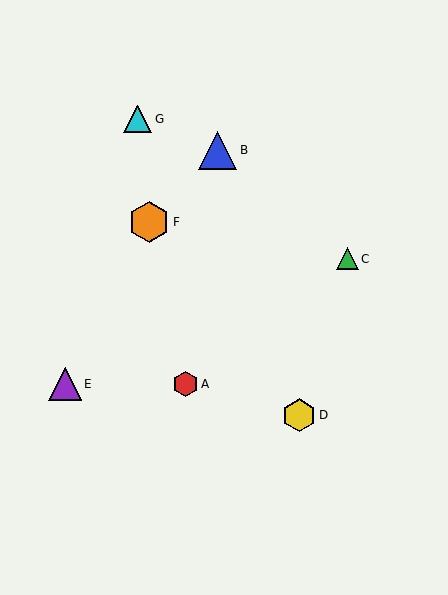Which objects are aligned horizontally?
Objects A, E are aligned horizontally.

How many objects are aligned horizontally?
2 objects (A, E) are aligned horizontally.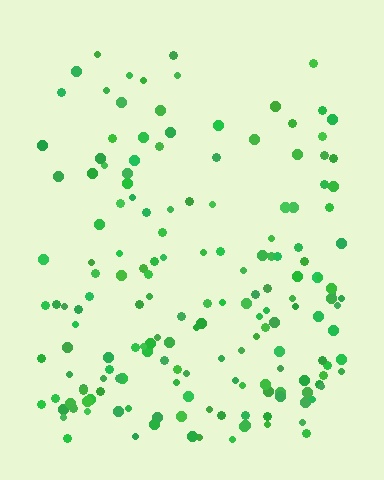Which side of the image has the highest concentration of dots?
The bottom.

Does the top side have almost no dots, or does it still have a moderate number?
Still a moderate number, just noticeably fewer than the bottom.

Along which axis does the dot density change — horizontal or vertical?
Vertical.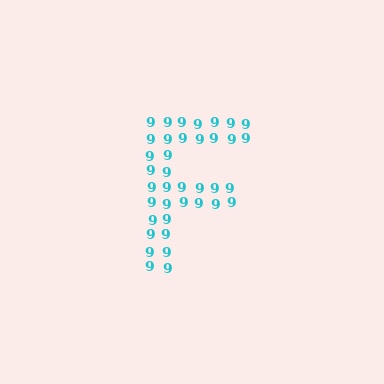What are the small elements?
The small elements are digit 9's.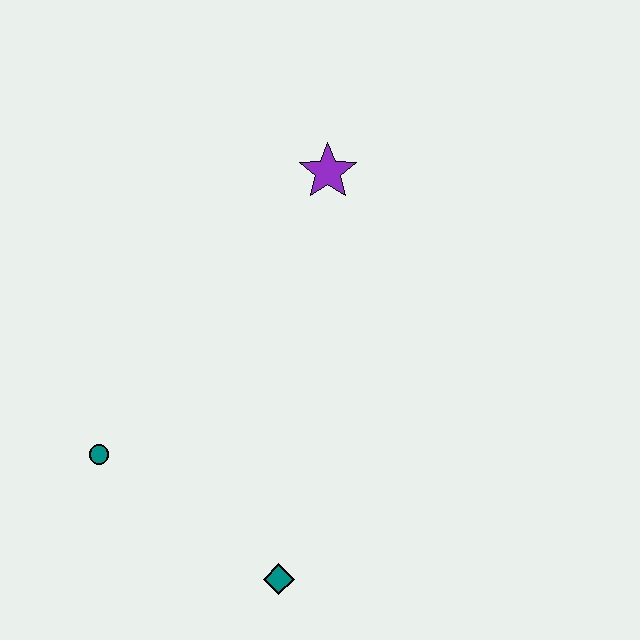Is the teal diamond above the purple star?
No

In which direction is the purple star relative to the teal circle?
The purple star is above the teal circle.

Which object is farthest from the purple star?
The teal diamond is farthest from the purple star.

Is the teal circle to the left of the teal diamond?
Yes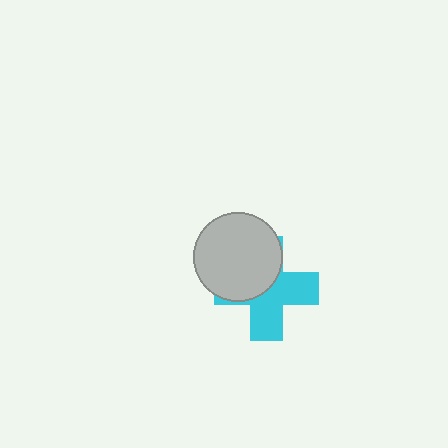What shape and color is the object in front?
The object in front is a light gray circle.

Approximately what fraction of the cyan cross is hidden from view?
Roughly 46% of the cyan cross is hidden behind the light gray circle.